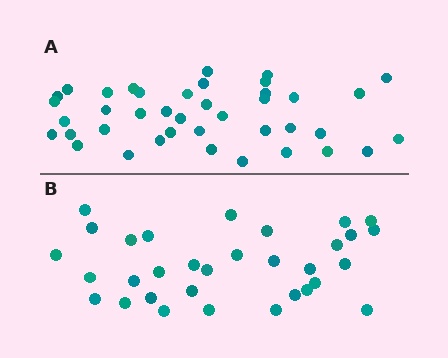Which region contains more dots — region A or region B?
Region A (the top region) has more dots.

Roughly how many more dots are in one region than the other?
Region A has roughly 8 or so more dots than region B.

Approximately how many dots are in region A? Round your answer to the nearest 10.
About 40 dots.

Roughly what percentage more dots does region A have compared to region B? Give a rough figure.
About 25% more.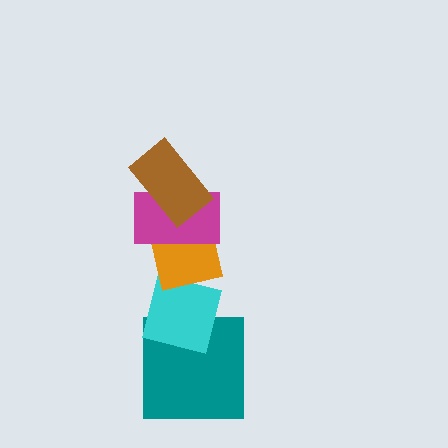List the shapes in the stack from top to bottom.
From top to bottom: the brown rectangle, the magenta rectangle, the orange square, the cyan square, the teal square.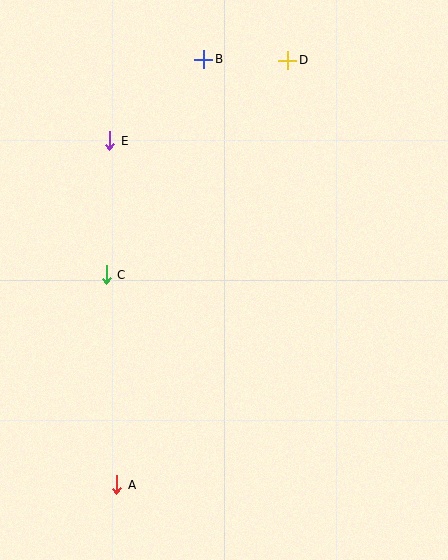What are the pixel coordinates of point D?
Point D is at (288, 60).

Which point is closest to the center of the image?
Point C at (106, 275) is closest to the center.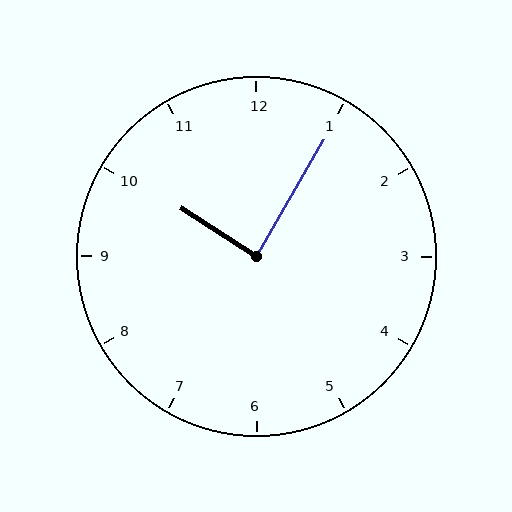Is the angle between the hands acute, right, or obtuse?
It is right.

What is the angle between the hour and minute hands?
Approximately 88 degrees.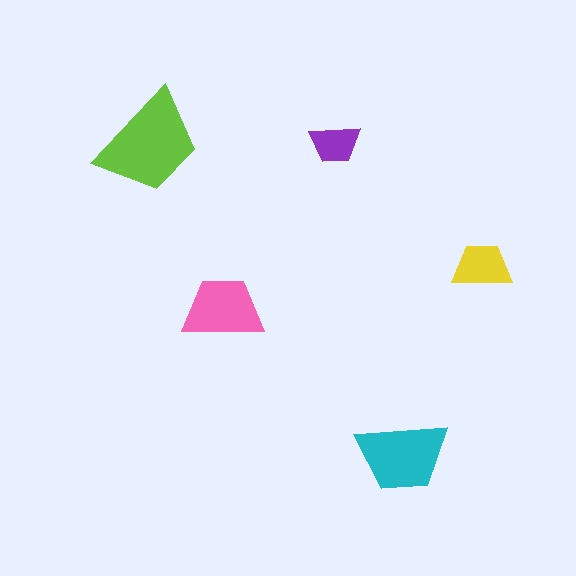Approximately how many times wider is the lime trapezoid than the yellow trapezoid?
About 2 times wider.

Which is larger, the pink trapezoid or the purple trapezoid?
The pink one.